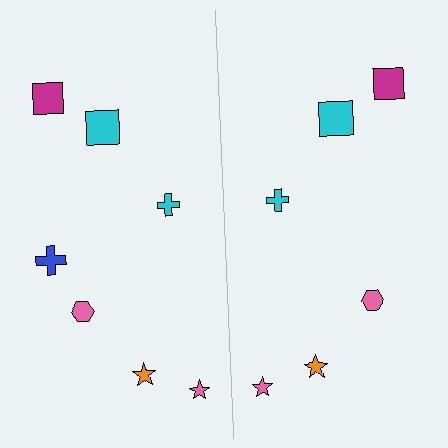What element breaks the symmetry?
A blue cross is missing from the right side.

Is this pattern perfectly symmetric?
No, the pattern is not perfectly symmetric. A blue cross is missing from the right side.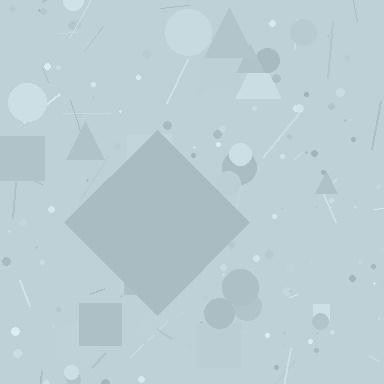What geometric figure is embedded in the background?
A diamond is embedded in the background.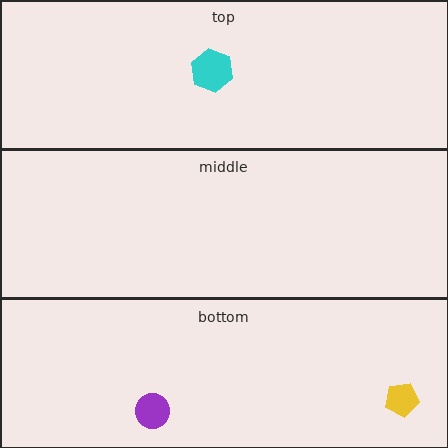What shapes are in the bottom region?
The purple circle, the yellow pentagon.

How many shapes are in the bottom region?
2.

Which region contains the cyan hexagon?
The top region.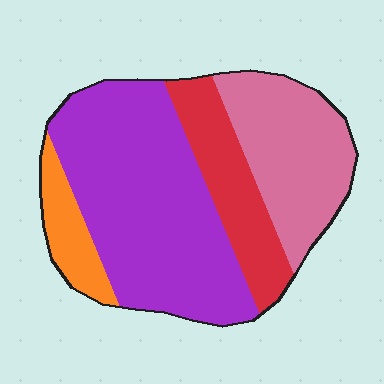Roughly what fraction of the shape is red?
Red takes up between a sixth and a third of the shape.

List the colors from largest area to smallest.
From largest to smallest: purple, pink, red, orange.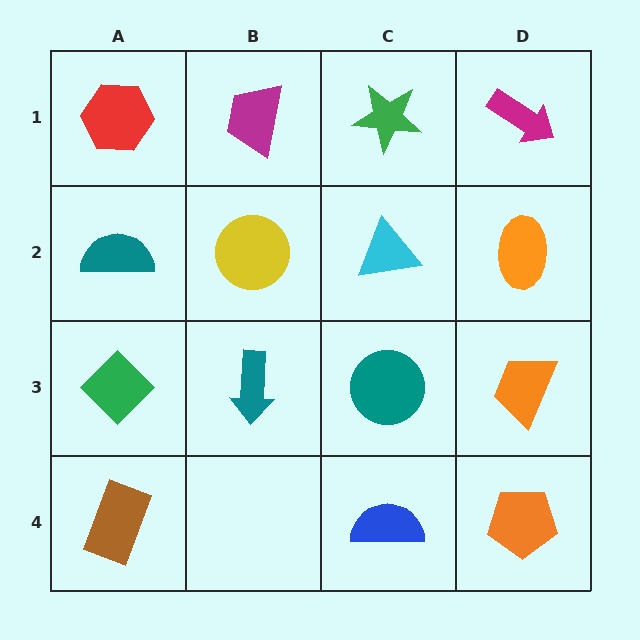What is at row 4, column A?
A brown rectangle.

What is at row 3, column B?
A teal arrow.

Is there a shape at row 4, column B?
No, that cell is empty.